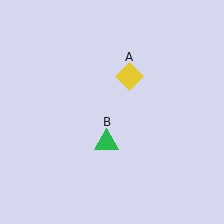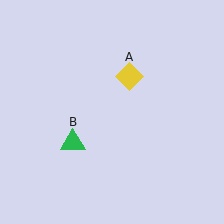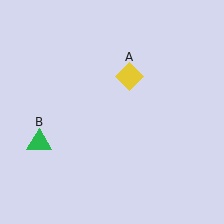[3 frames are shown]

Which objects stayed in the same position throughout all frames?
Yellow diamond (object A) remained stationary.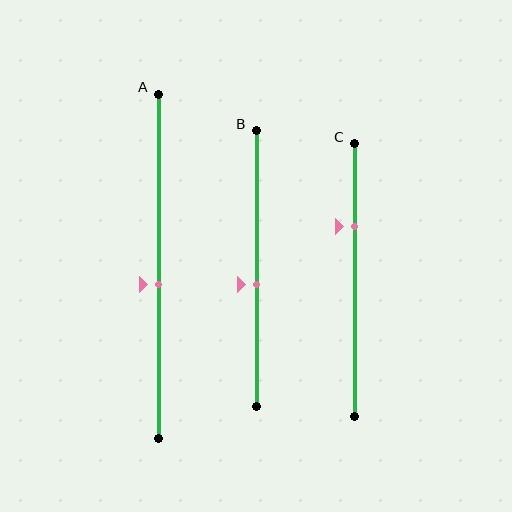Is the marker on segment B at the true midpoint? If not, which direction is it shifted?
No, the marker on segment B is shifted downward by about 6% of the segment length.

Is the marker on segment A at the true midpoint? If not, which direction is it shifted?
No, the marker on segment A is shifted downward by about 5% of the segment length.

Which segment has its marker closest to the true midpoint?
Segment A has its marker closest to the true midpoint.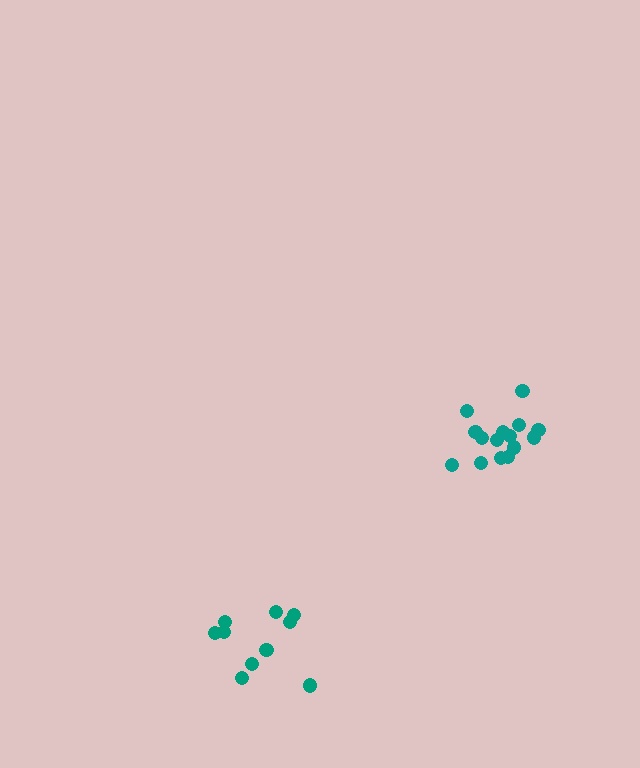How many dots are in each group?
Group 1: 15 dots, Group 2: 10 dots (25 total).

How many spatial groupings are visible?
There are 2 spatial groupings.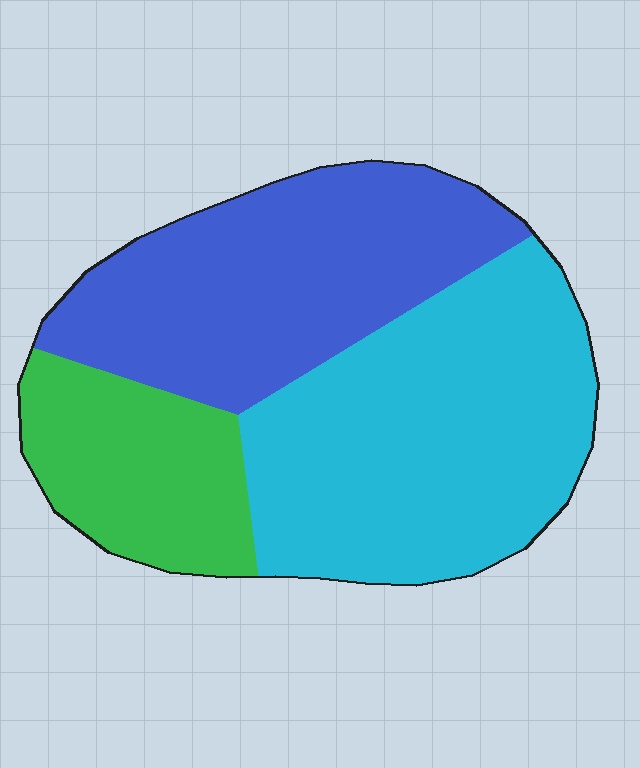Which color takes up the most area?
Cyan, at roughly 45%.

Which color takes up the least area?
Green, at roughly 20%.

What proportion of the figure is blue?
Blue covers around 35% of the figure.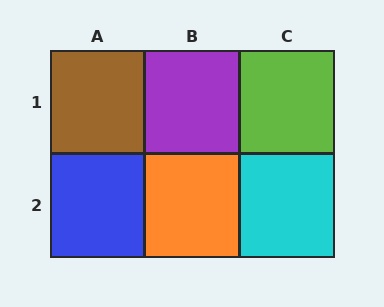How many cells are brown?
1 cell is brown.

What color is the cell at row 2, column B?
Orange.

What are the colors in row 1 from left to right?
Brown, purple, lime.